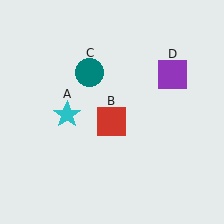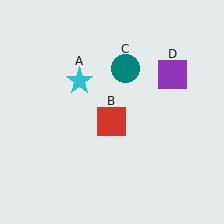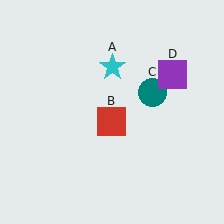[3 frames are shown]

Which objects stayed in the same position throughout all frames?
Red square (object B) and purple square (object D) remained stationary.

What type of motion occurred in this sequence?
The cyan star (object A), teal circle (object C) rotated clockwise around the center of the scene.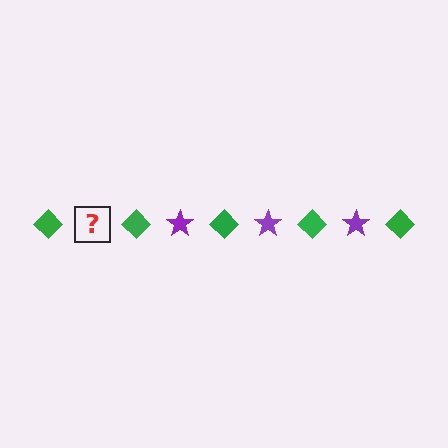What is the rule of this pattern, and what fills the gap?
The rule is that the pattern alternates between green diamond and purple star. The gap should be filled with a purple star.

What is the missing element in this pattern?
The missing element is a purple star.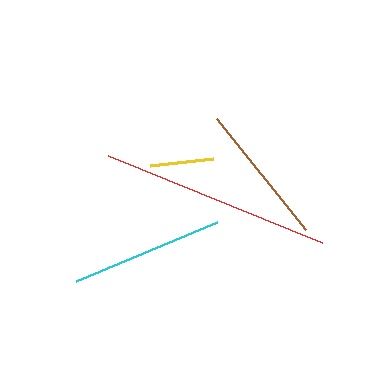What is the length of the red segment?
The red segment is approximately 232 pixels long.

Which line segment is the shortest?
The yellow line is the shortest at approximately 63 pixels.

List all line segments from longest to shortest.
From longest to shortest: red, cyan, brown, yellow.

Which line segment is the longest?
The red line is the longest at approximately 232 pixels.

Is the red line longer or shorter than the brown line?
The red line is longer than the brown line.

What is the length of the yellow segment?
The yellow segment is approximately 63 pixels long.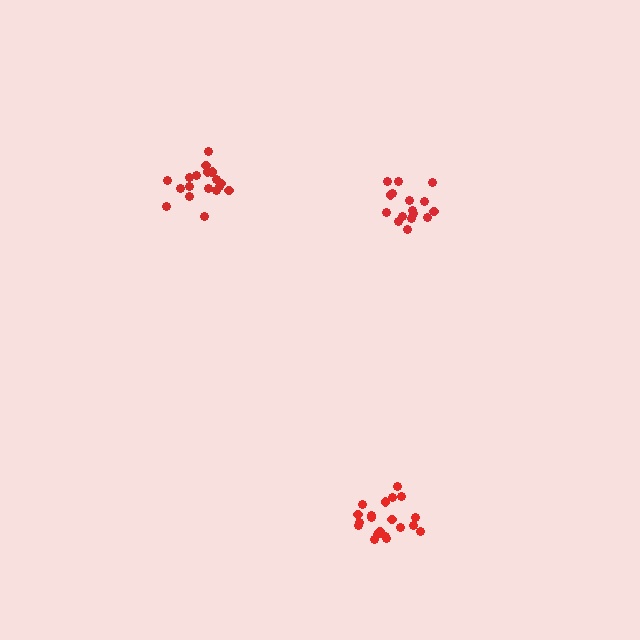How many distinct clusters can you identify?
There are 3 distinct clusters.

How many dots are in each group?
Group 1: 16 dots, Group 2: 19 dots, Group 3: 20 dots (55 total).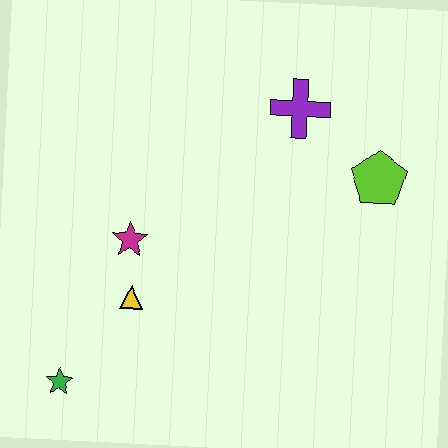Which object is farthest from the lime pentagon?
The green star is farthest from the lime pentagon.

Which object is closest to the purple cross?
The lime pentagon is closest to the purple cross.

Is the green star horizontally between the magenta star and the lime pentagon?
No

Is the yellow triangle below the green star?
No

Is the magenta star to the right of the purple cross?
No